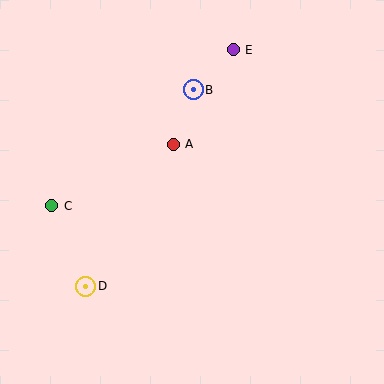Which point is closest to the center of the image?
Point A at (173, 144) is closest to the center.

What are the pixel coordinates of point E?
Point E is at (233, 50).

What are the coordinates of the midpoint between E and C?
The midpoint between E and C is at (142, 128).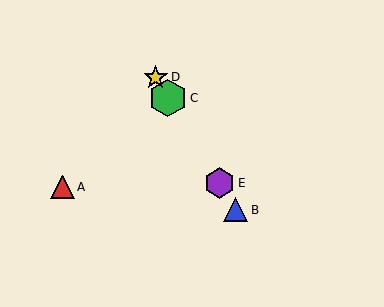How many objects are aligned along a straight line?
4 objects (B, C, D, E) are aligned along a straight line.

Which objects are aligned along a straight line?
Objects B, C, D, E are aligned along a straight line.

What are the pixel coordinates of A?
Object A is at (63, 187).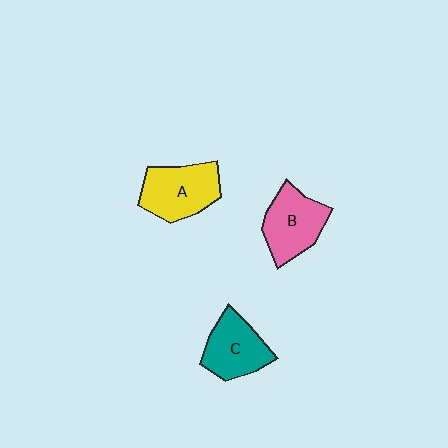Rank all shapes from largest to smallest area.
From largest to smallest: A (yellow), B (pink), C (teal).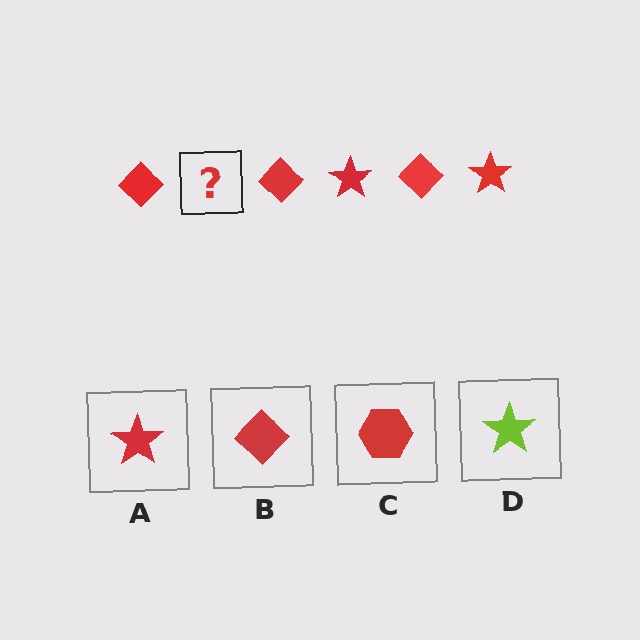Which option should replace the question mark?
Option A.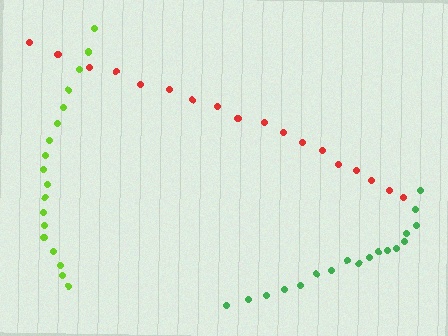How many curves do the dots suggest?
There are 3 distinct paths.